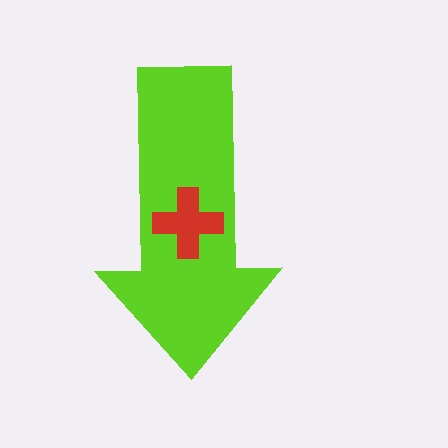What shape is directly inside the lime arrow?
The red cross.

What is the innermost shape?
The red cross.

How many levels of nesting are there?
2.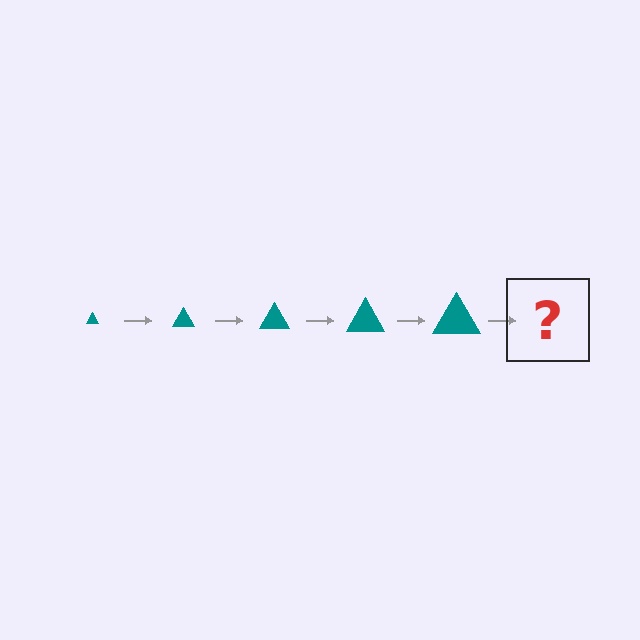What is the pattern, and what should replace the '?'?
The pattern is that the triangle gets progressively larger each step. The '?' should be a teal triangle, larger than the previous one.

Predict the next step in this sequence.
The next step is a teal triangle, larger than the previous one.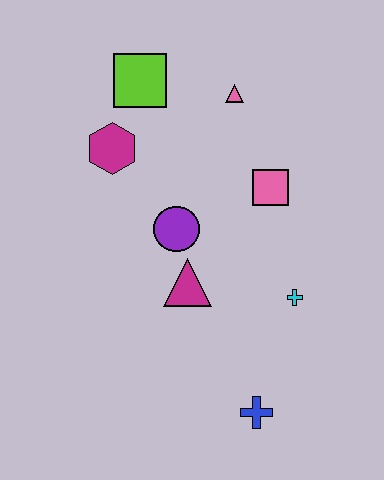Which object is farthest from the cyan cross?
The lime square is farthest from the cyan cross.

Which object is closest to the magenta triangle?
The purple circle is closest to the magenta triangle.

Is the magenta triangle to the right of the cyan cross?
No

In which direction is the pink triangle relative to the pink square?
The pink triangle is above the pink square.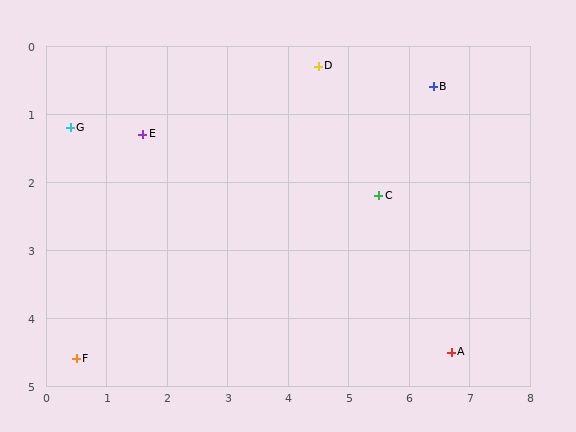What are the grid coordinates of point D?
Point D is at approximately (4.5, 0.3).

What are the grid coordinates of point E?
Point E is at approximately (1.6, 1.3).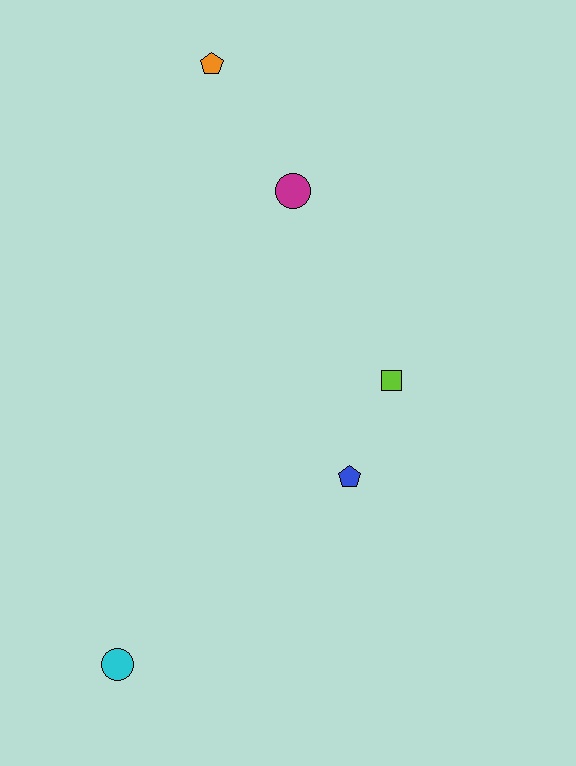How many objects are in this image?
There are 5 objects.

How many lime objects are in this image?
There is 1 lime object.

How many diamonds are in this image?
There are no diamonds.